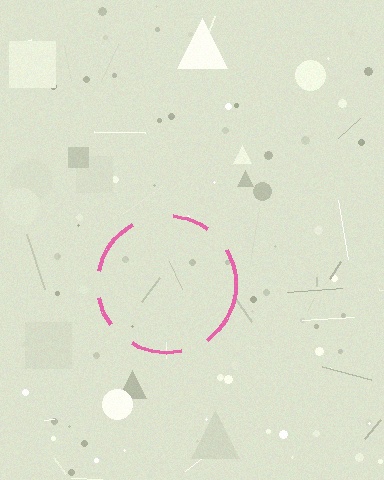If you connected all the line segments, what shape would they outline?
They would outline a circle.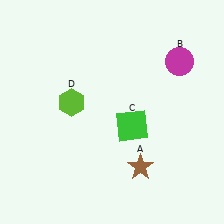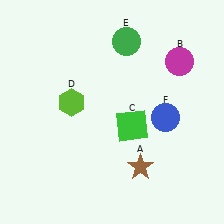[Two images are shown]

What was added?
A green circle (E), a blue circle (F) were added in Image 2.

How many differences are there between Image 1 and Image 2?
There are 2 differences between the two images.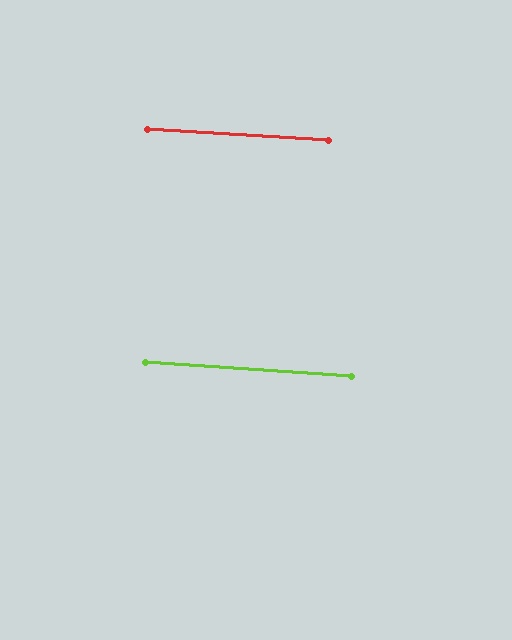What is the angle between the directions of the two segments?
Approximately 0 degrees.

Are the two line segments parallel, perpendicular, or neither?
Parallel — their directions differ by only 0.4°.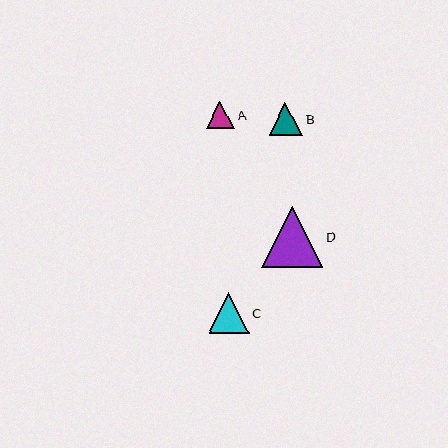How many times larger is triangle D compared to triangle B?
Triangle D is approximately 1.8 times the size of triangle B.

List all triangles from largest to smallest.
From largest to smallest: D, C, B, A.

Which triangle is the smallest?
Triangle A is the smallest with a size of approximately 28 pixels.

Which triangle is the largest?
Triangle D is the largest with a size of approximately 61 pixels.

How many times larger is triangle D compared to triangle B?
Triangle D is approximately 1.8 times the size of triangle B.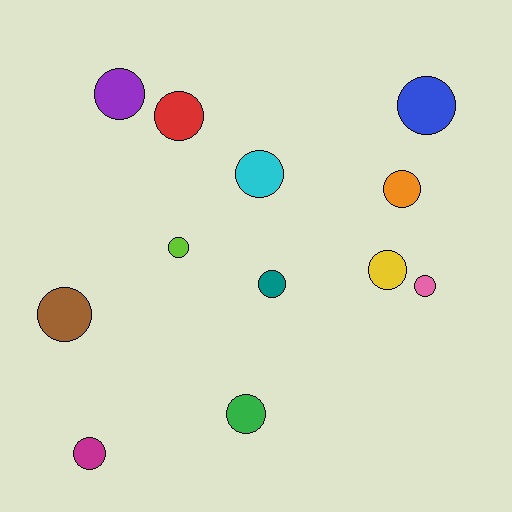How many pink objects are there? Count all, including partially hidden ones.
There is 1 pink object.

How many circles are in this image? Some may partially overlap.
There are 12 circles.